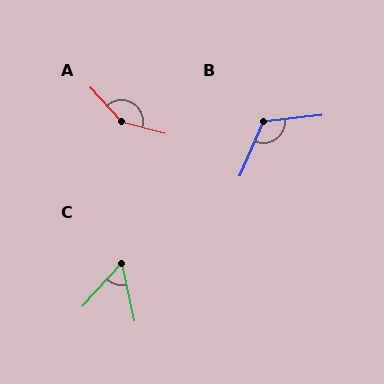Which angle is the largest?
A, at approximately 147 degrees.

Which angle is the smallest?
C, at approximately 55 degrees.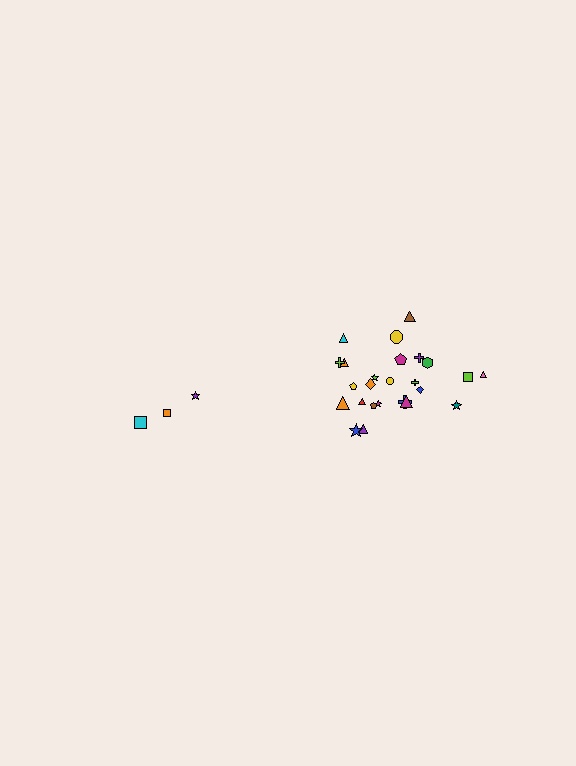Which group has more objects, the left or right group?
The right group.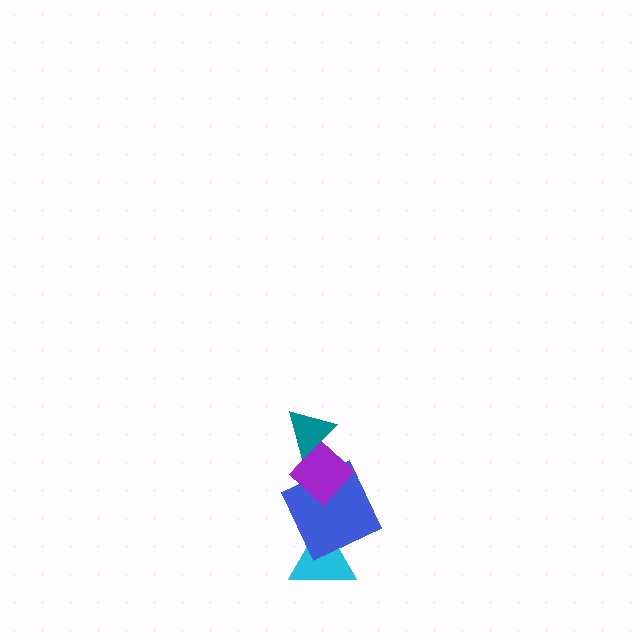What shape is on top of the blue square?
The purple diamond is on top of the blue square.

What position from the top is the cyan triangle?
The cyan triangle is 4th from the top.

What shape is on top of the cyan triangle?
The blue square is on top of the cyan triangle.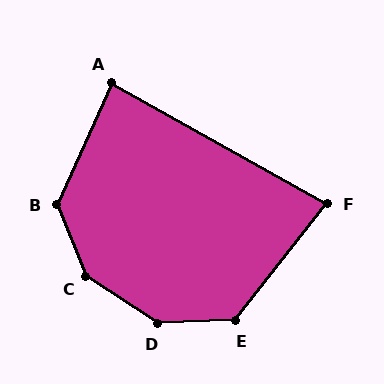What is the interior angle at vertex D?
Approximately 145 degrees (obtuse).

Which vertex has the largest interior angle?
C, at approximately 145 degrees.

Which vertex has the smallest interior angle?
F, at approximately 81 degrees.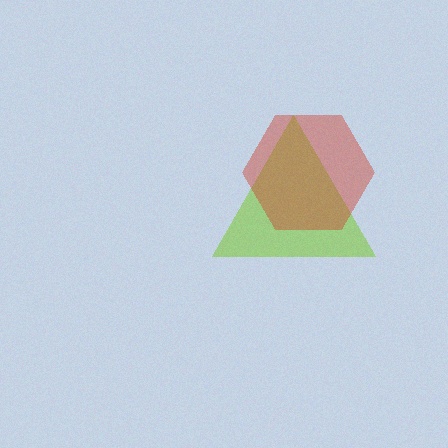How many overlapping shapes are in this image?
There are 2 overlapping shapes in the image.